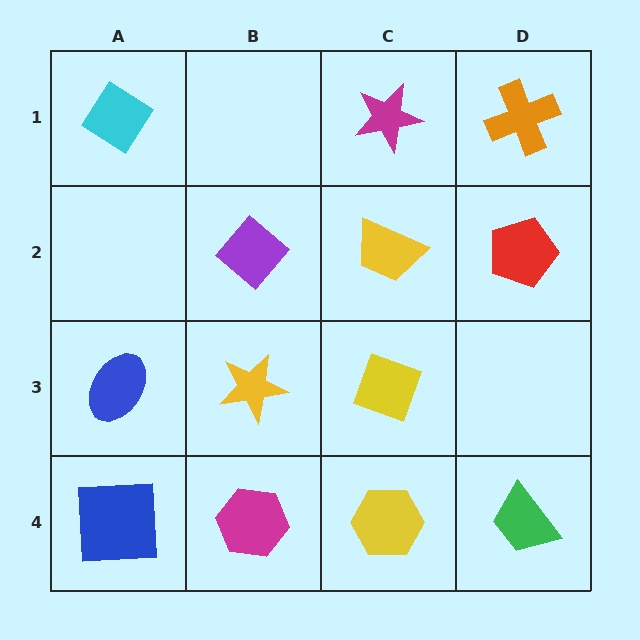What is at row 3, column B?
A yellow star.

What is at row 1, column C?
A magenta star.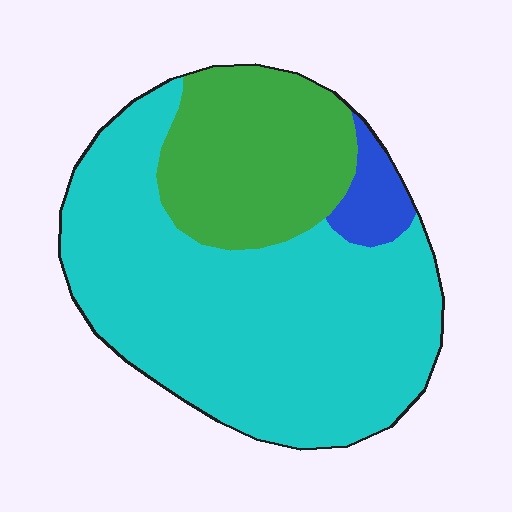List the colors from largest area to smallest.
From largest to smallest: cyan, green, blue.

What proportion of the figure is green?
Green covers 27% of the figure.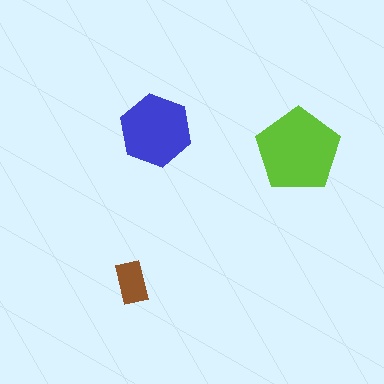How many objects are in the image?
There are 3 objects in the image.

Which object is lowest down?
The brown rectangle is bottommost.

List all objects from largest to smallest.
The lime pentagon, the blue hexagon, the brown rectangle.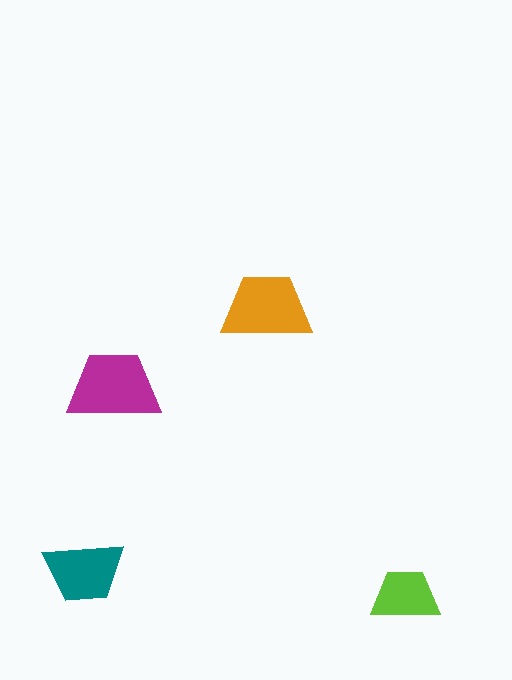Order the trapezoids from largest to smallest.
the magenta one, the orange one, the teal one, the lime one.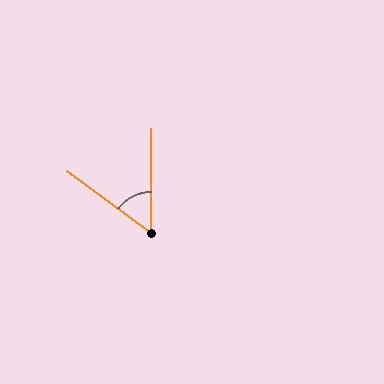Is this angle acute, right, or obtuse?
It is acute.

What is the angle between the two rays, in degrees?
Approximately 53 degrees.